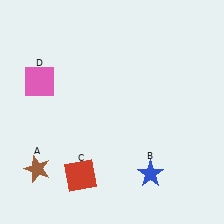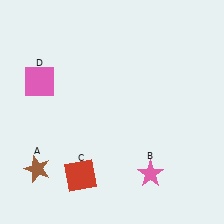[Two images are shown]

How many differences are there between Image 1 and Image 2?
There is 1 difference between the two images.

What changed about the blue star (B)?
In Image 1, B is blue. In Image 2, it changed to pink.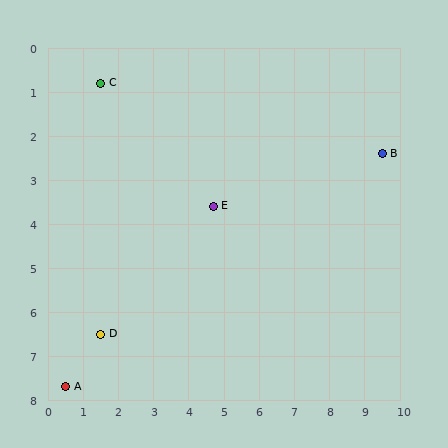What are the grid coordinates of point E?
Point E is at approximately (4.7, 3.6).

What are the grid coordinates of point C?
Point C is at approximately (1.5, 0.8).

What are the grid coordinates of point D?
Point D is at approximately (1.5, 6.5).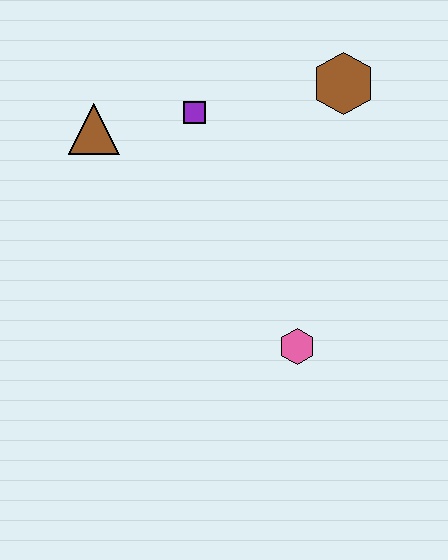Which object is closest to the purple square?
The brown triangle is closest to the purple square.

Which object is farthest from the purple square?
The pink hexagon is farthest from the purple square.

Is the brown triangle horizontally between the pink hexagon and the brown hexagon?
No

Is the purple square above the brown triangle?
Yes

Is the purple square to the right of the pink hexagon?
No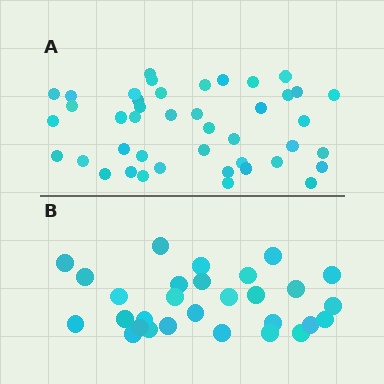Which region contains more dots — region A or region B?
Region A (the top region) has more dots.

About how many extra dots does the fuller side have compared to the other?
Region A has approximately 15 more dots than region B.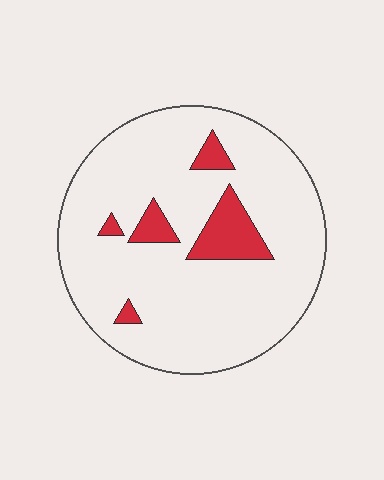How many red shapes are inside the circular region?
5.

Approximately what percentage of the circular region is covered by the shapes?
Approximately 10%.